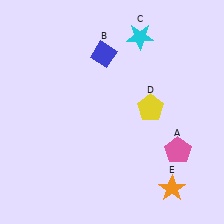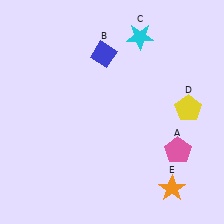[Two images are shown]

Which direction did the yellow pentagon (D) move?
The yellow pentagon (D) moved right.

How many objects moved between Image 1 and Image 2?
1 object moved between the two images.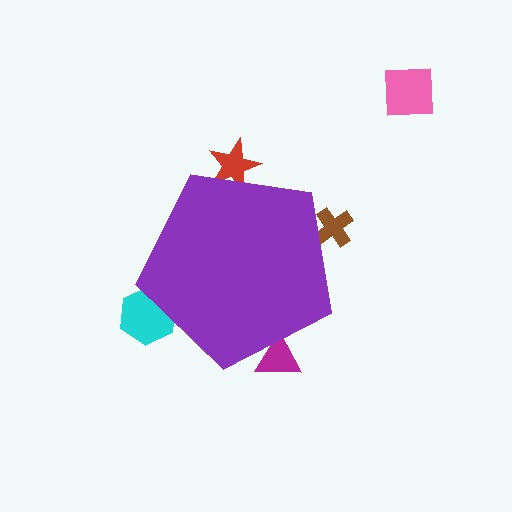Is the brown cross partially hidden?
Yes, the brown cross is partially hidden behind the purple pentagon.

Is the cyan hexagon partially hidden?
Yes, the cyan hexagon is partially hidden behind the purple pentagon.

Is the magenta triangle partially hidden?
Yes, the magenta triangle is partially hidden behind the purple pentagon.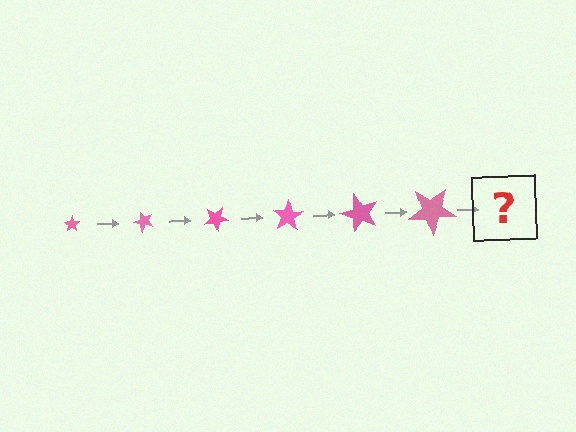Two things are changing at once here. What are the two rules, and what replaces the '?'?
The two rules are that the star grows larger each step and it rotates 50 degrees each step. The '?' should be a star, larger than the previous one and rotated 300 degrees from the start.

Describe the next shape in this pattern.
It should be a star, larger than the previous one and rotated 300 degrees from the start.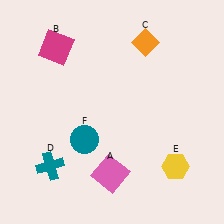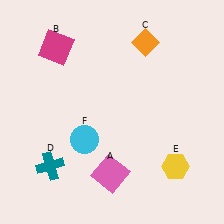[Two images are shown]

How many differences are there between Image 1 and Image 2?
There is 1 difference between the two images.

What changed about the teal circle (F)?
In Image 1, F is teal. In Image 2, it changed to cyan.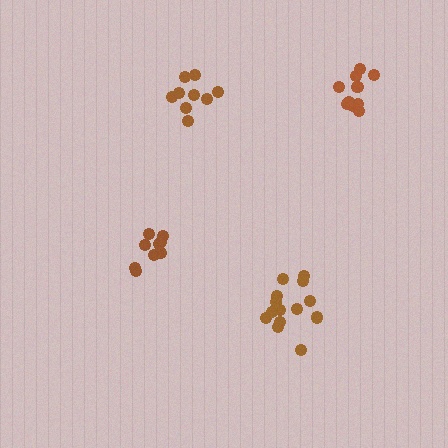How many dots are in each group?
Group 1: 9 dots, Group 2: 9 dots, Group 3: 10 dots, Group 4: 14 dots (42 total).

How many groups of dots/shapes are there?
There are 4 groups.